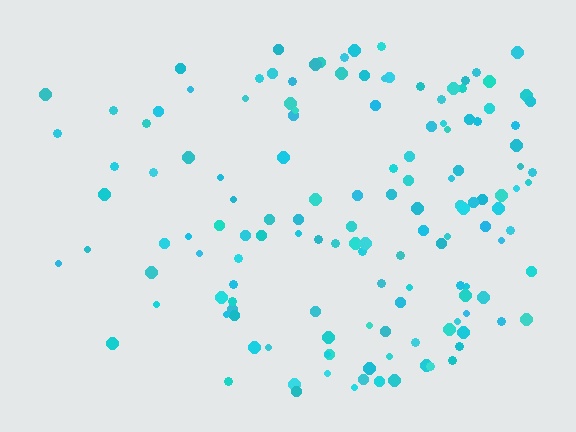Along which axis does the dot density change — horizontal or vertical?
Horizontal.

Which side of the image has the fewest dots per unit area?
The left.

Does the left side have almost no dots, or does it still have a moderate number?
Still a moderate number, just noticeably fewer than the right.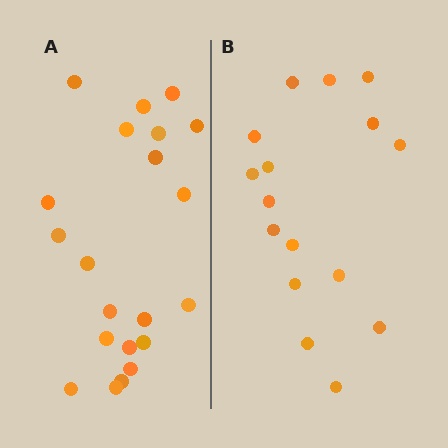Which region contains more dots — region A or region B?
Region A (the left region) has more dots.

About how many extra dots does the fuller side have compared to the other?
Region A has about 5 more dots than region B.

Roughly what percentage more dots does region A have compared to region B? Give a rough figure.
About 30% more.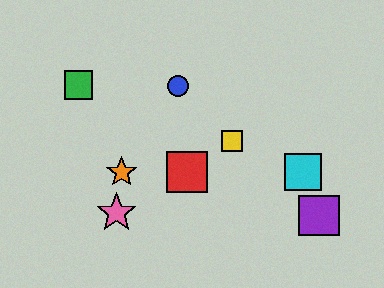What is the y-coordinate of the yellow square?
The yellow square is at y≈141.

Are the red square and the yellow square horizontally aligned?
No, the red square is at y≈172 and the yellow square is at y≈141.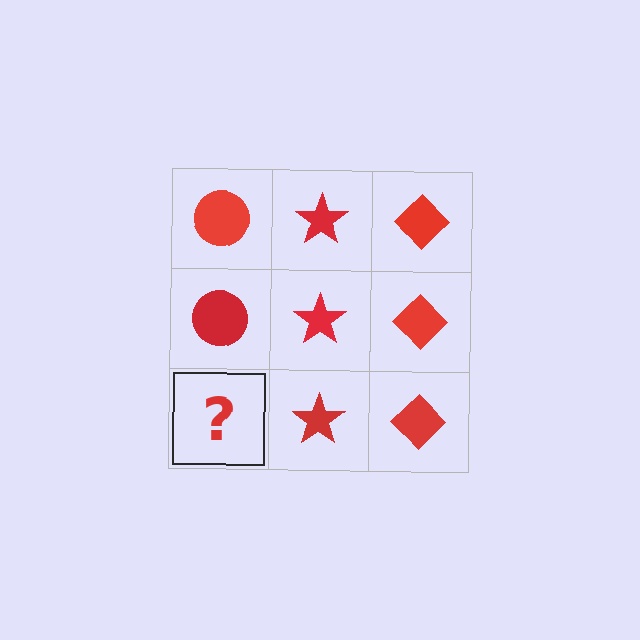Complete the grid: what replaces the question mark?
The question mark should be replaced with a red circle.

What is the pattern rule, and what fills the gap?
The rule is that each column has a consistent shape. The gap should be filled with a red circle.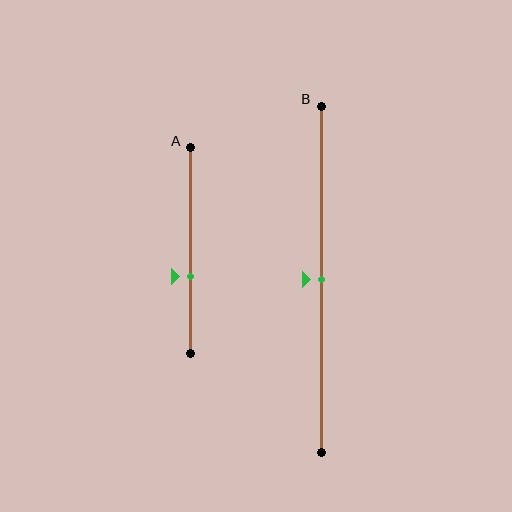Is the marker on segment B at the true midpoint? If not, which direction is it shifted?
Yes, the marker on segment B is at the true midpoint.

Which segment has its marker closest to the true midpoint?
Segment B has its marker closest to the true midpoint.